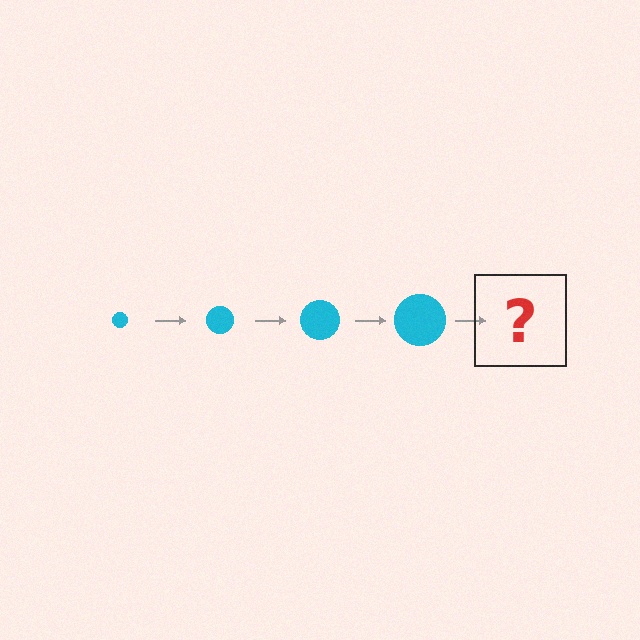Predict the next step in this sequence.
The next step is a cyan circle, larger than the previous one.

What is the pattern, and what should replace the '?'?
The pattern is that the circle gets progressively larger each step. The '?' should be a cyan circle, larger than the previous one.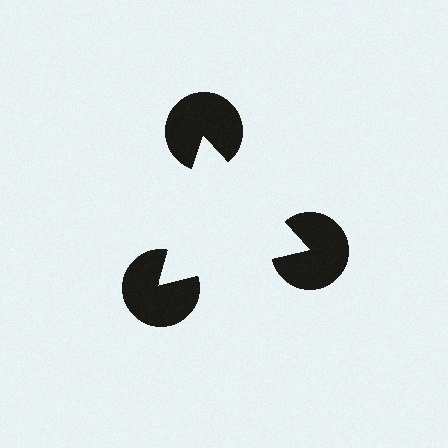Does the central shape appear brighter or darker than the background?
It typically appears slightly brighter than the background, even though no actual brightness change is drawn.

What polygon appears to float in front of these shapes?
An illusory triangle — its edges are inferred from the aligned wedge cuts in the pac-man discs, not physically drawn.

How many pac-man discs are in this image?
There are 3 — one at each vertex of the illusory triangle.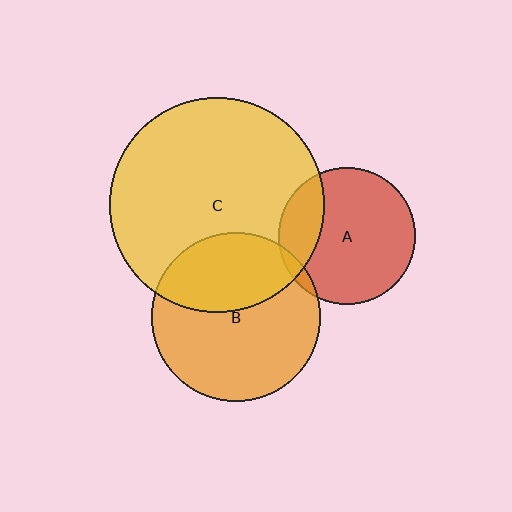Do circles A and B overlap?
Yes.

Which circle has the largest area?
Circle C (yellow).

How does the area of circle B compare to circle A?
Approximately 1.5 times.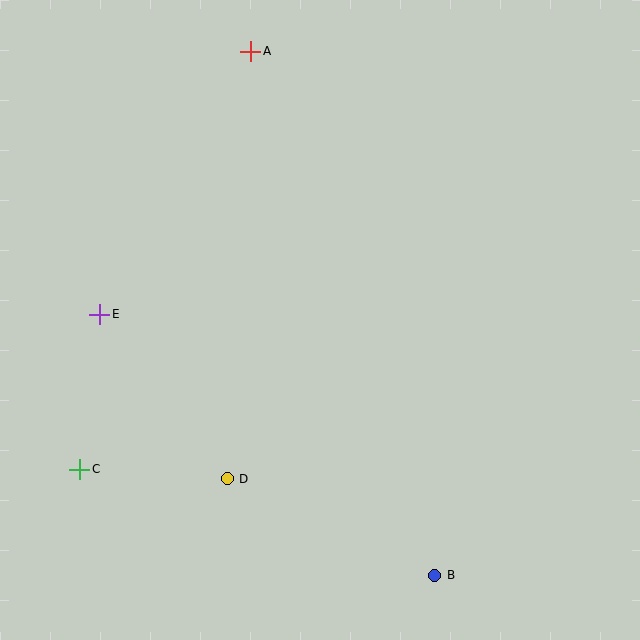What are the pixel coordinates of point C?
Point C is at (80, 469).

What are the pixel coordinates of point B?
Point B is at (435, 575).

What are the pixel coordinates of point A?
Point A is at (251, 51).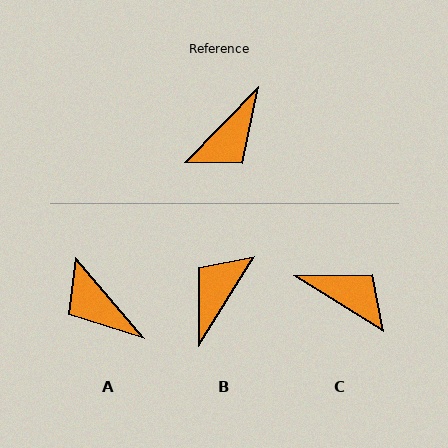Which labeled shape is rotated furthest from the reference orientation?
B, about 168 degrees away.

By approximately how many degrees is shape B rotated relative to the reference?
Approximately 168 degrees clockwise.